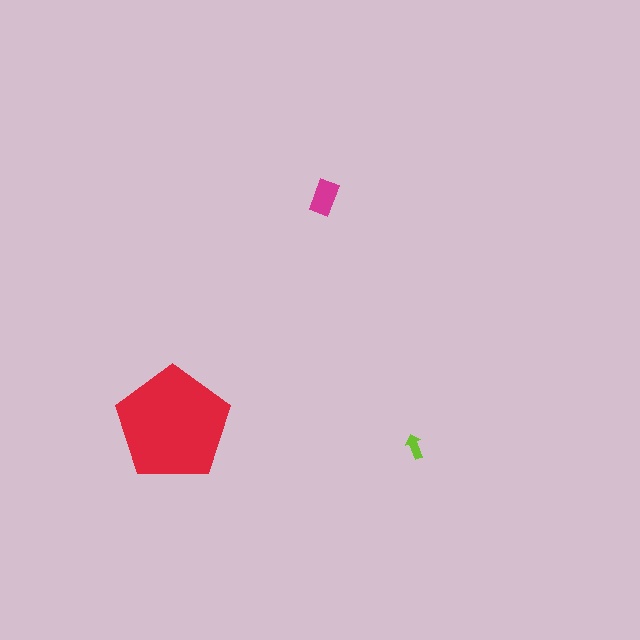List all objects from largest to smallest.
The red pentagon, the magenta rectangle, the lime arrow.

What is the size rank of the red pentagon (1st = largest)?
1st.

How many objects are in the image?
There are 3 objects in the image.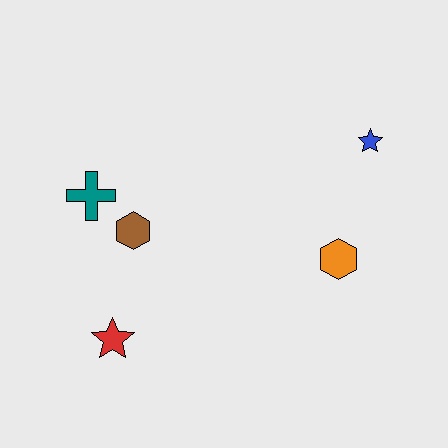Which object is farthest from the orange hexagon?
The teal cross is farthest from the orange hexagon.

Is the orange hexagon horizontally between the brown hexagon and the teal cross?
No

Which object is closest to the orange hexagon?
The blue star is closest to the orange hexagon.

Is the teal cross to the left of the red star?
Yes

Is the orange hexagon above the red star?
Yes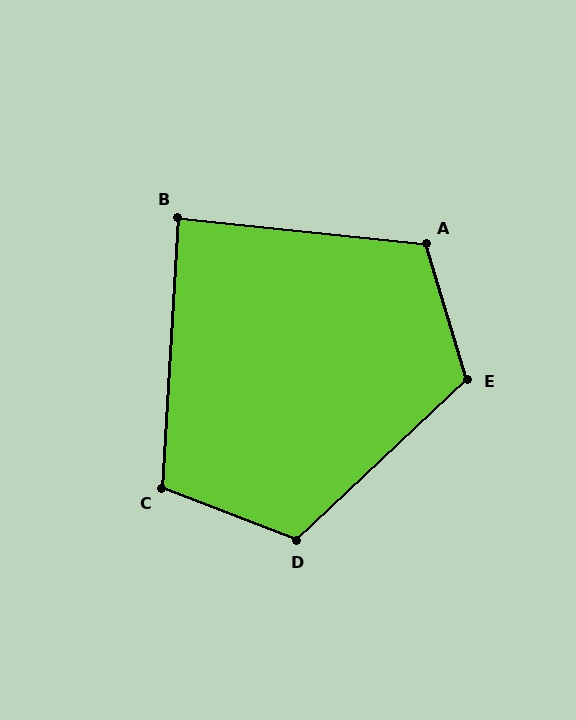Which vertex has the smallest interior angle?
B, at approximately 87 degrees.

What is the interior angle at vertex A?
Approximately 113 degrees (obtuse).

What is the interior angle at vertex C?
Approximately 108 degrees (obtuse).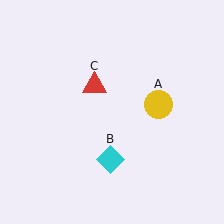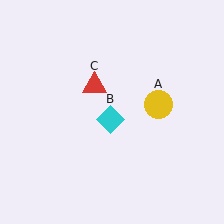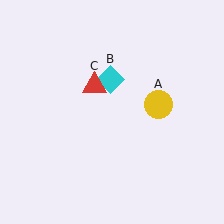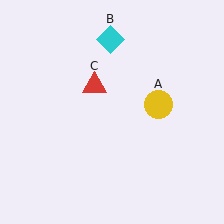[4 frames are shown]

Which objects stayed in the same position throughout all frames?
Yellow circle (object A) and red triangle (object C) remained stationary.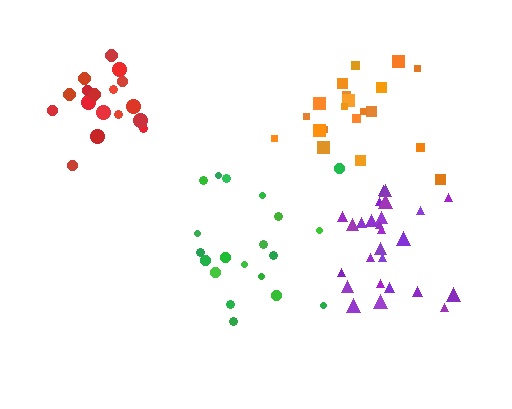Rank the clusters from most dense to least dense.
purple, red, orange, green.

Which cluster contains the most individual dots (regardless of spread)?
Purple (26).